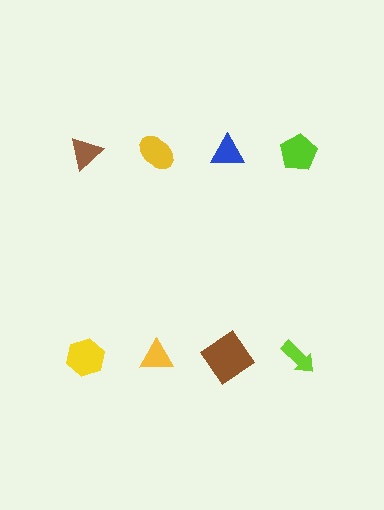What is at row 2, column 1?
A yellow hexagon.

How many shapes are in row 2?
4 shapes.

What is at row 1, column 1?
A brown triangle.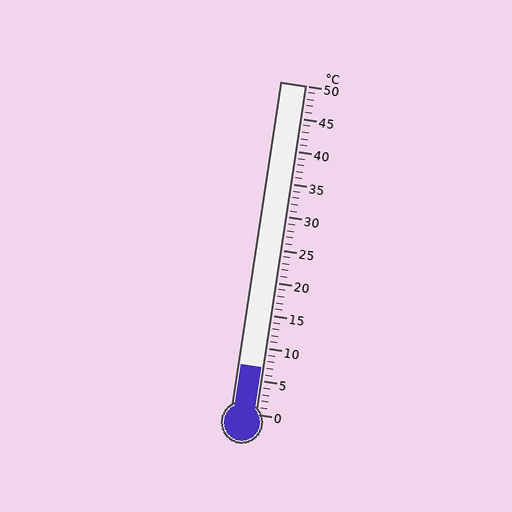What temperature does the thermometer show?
The thermometer shows approximately 7°C.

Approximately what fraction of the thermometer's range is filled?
The thermometer is filled to approximately 15% of its range.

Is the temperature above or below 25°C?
The temperature is below 25°C.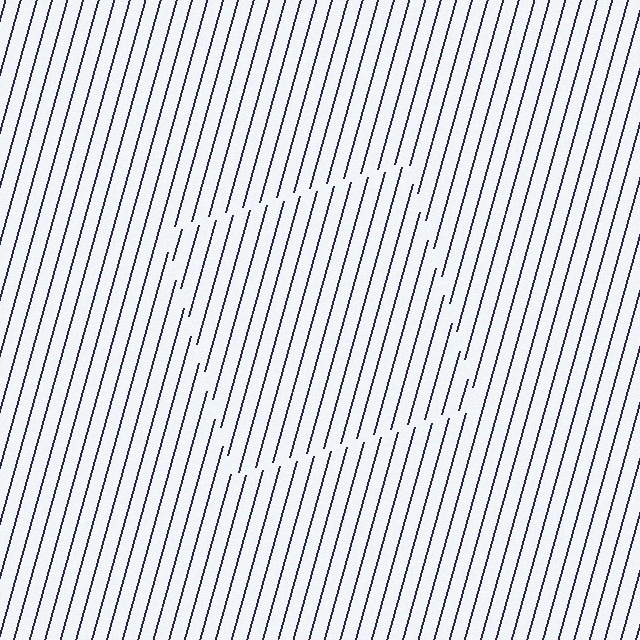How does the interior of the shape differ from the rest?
The interior of the shape contains the same grating, shifted by half a period — the contour is defined by the phase discontinuity where line-ends from the inner and outer gratings abut.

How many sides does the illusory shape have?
4 sides — the line-ends trace a square.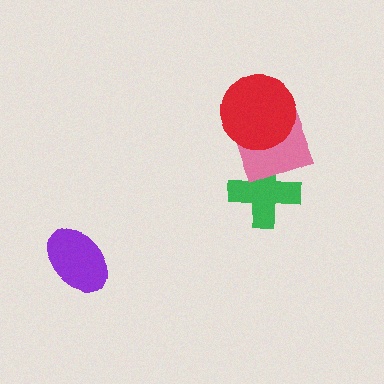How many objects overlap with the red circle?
1 object overlaps with the red circle.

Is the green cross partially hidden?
Yes, it is partially covered by another shape.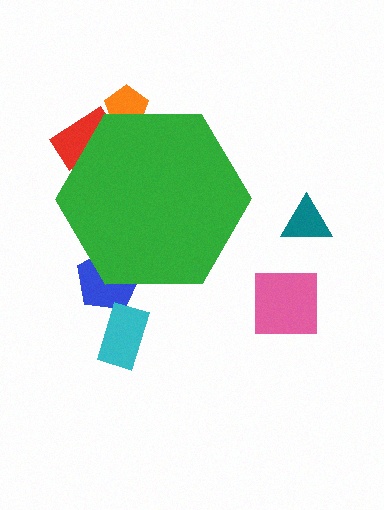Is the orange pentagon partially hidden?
Yes, the orange pentagon is partially hidden behind the green hexagon.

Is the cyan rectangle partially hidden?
No, the cyan rectangle is fully visible.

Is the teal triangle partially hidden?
No, the teal triangle is fully visible.